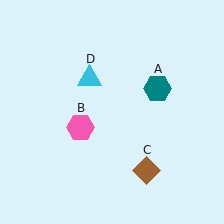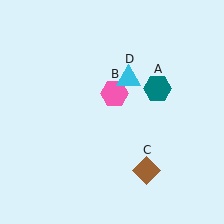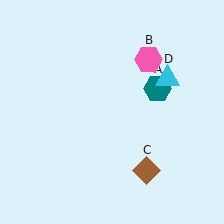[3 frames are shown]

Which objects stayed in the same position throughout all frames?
Teal hexagon (object A) and brown diamond (object C) remained stationary.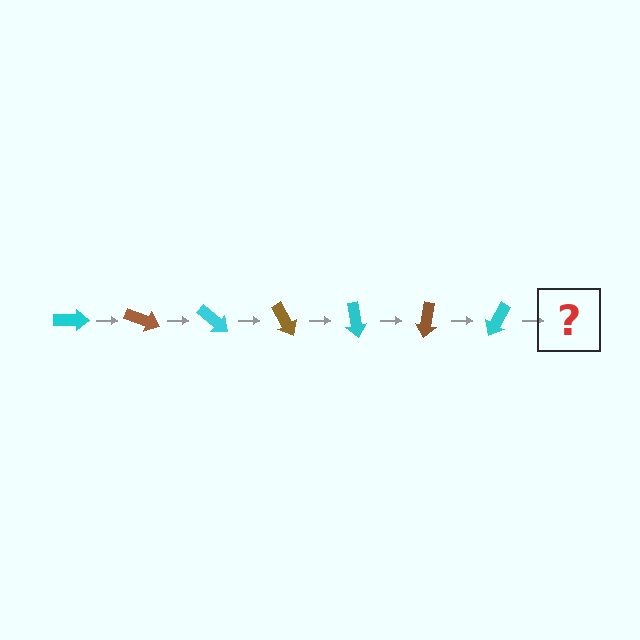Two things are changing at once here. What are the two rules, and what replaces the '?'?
The two rules are that it rotates 20 degrees each step and the color cycles through cyan and brown. The '?' should be a brown arrow, rotated 140 degrees from the start.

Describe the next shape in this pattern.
It should be a brown arrow, rotated 140 degrees from the start.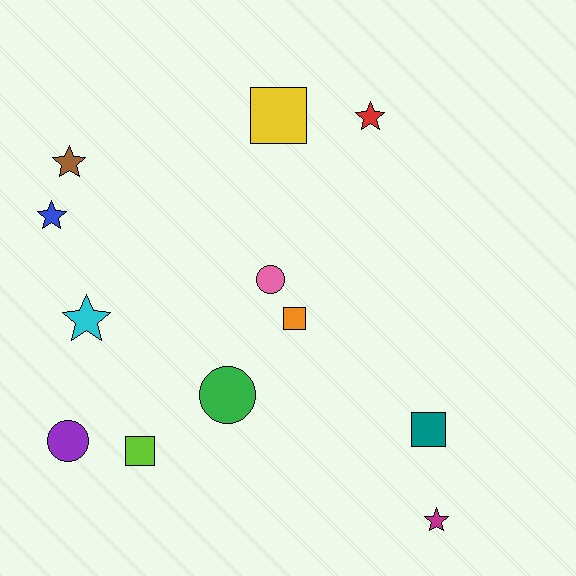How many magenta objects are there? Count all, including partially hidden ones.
There is 1 magenta object.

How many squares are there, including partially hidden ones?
There are 4 squares.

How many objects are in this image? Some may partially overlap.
There are 12 objects.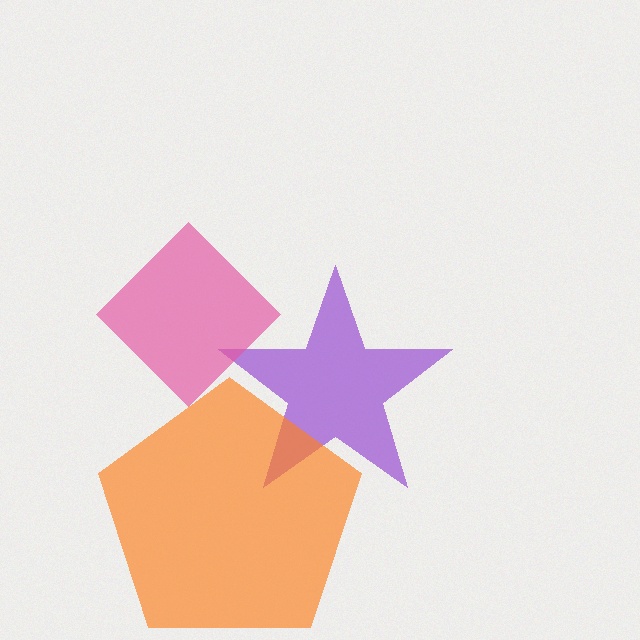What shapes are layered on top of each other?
The layered shapes are: a purple star, an orange pentagon, a pink diamond.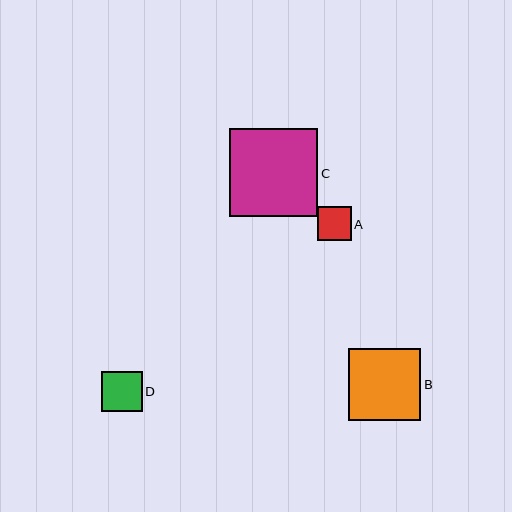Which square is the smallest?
Square A is the smallest with a size of approximately 34 pixels.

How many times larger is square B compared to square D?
Square B is approximately 1.8 times the size of square D.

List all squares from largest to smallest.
From largest to smallest: C, B, D, A.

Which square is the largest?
Square C is the largest with a size of approximately 88 pixels.